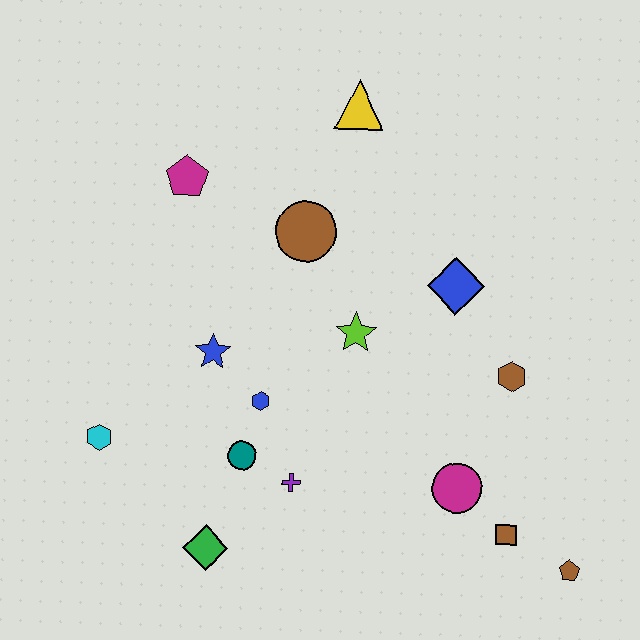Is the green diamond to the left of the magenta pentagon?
No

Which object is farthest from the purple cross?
The yellow triangle is farthest from the purple cross.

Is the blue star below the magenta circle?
No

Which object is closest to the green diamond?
The teal circle is closest to the green diamond.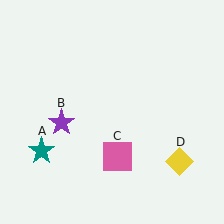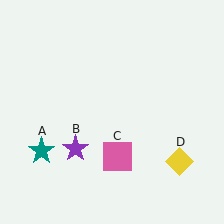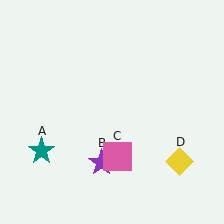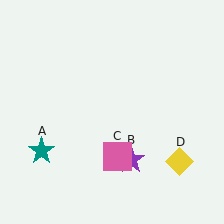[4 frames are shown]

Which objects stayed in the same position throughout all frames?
Teal star (object A) and pink square (object C) and yellow diamond (object D) remained stationary.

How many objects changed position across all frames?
1 object changed position: purple star (object B).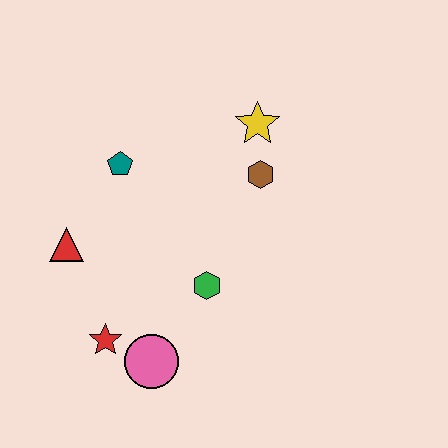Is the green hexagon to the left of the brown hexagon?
Yes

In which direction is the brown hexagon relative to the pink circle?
The brown hexagon is above the pink circle.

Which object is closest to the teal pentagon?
The red triangle is closest to the teal pentagon.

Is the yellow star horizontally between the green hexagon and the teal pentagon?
No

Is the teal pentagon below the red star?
No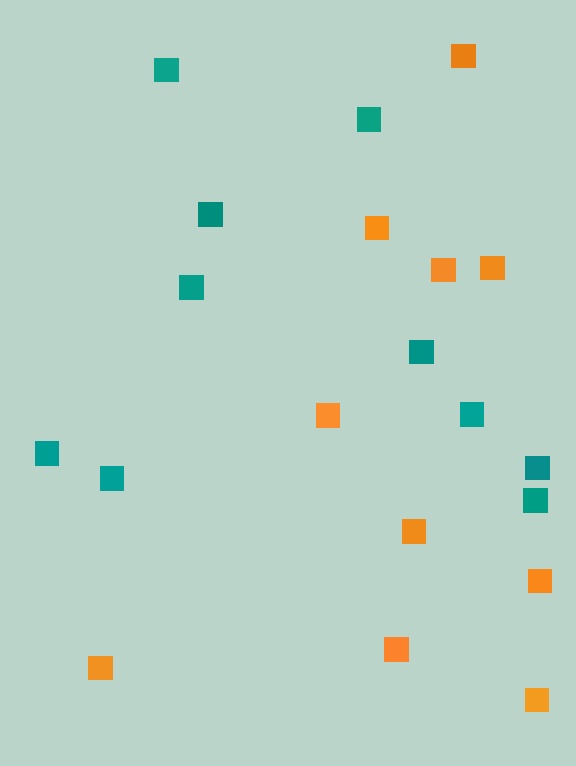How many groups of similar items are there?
There are 2 groups: one group of orange squares (10) and one group of teal squares (10).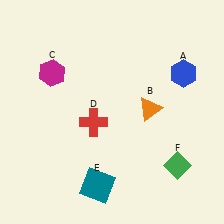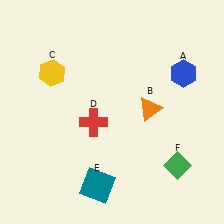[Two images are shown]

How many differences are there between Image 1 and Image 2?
There is 1 difference between the two images.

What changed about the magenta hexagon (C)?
In Image 1, C is magenta. In Image 2, it changed to yellow.